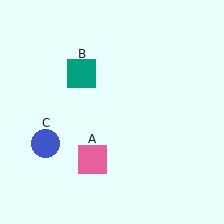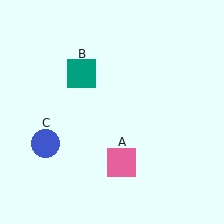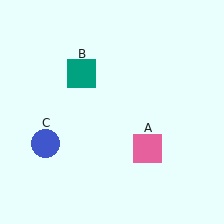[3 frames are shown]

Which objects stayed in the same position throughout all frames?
Teal square (object B) and blue circle (object C) remained stationary.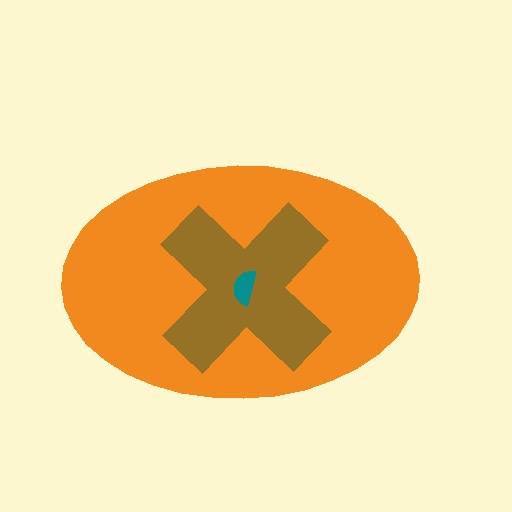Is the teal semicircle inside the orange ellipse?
Yes.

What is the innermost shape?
The teal semicircle.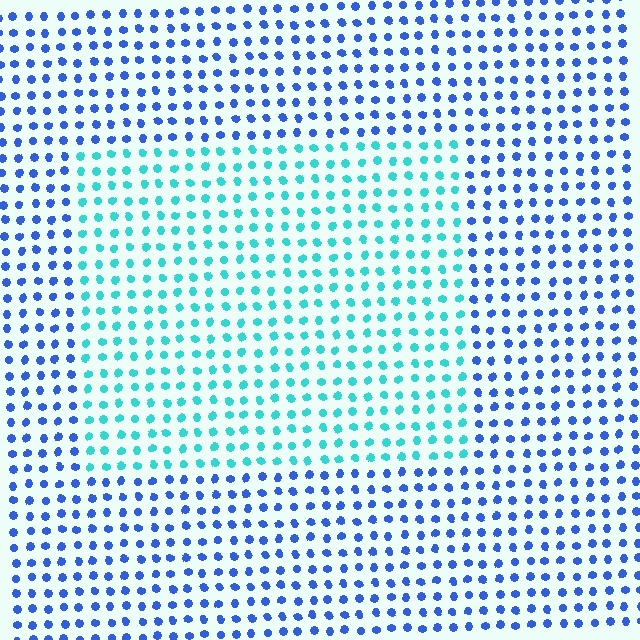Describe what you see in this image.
The image is filled with small blue elements in a uniform arrangement. A rectangle-shaped region is visible where the elements are tinted to a slightly different hue, forming a subtle color boundary.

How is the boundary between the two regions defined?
The boundary is defined purely by a slight shift in hue (about 48 degrees). Spacing, size, and orientation are identical on both sides.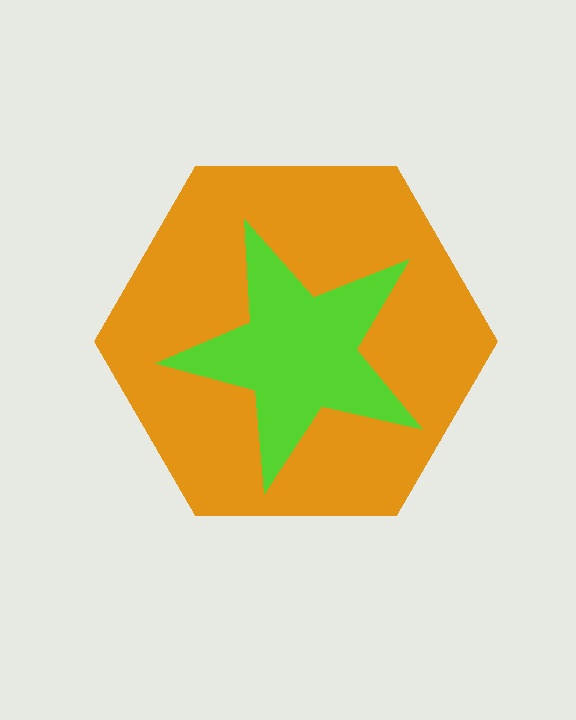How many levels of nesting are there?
2.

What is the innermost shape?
The lime star.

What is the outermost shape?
The orange hexagon.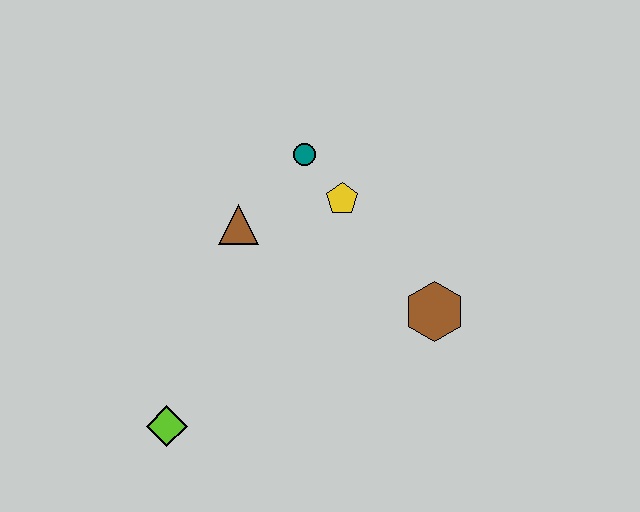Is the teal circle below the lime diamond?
No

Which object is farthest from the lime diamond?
The teal circle is farthest from the lime diamond.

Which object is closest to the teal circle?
The yellow pentagon is closest to the teal circle.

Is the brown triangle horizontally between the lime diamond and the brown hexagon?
Yes